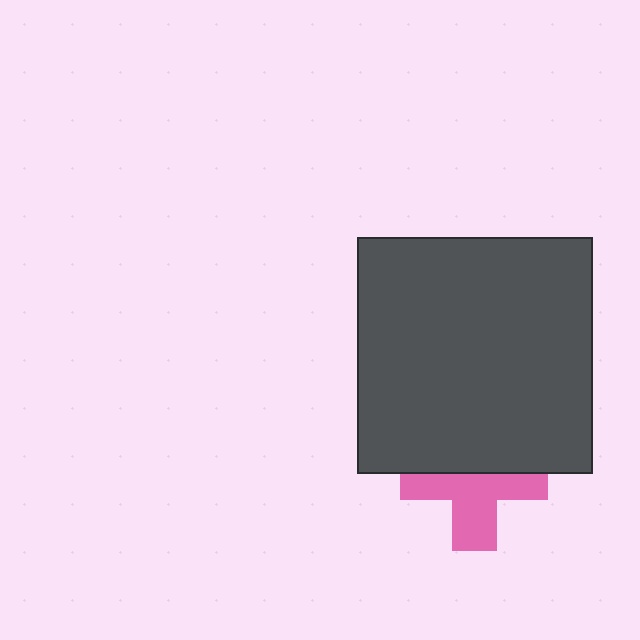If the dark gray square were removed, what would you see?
You would see the complete pink cross.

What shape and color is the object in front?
The object in front is a dark gray square.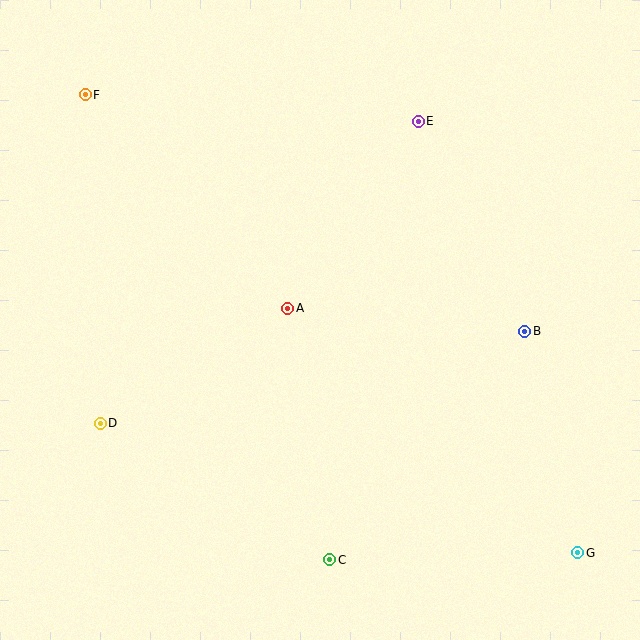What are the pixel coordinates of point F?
Point F is at (85, 95).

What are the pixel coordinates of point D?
Point D is at (100, 423).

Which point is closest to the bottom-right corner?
Point G is closest to the bottom-right corner.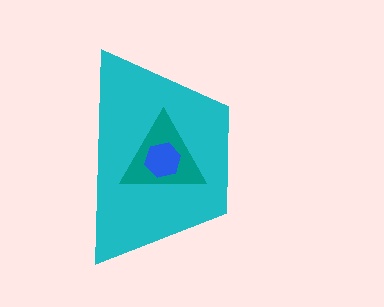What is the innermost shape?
The blue hexagon.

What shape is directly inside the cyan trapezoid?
The teal triangle.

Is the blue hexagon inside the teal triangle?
Yes.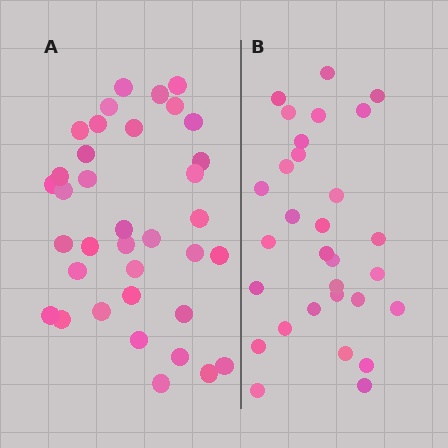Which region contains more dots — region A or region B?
Region A (the left region) has more dots.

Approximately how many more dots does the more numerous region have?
Region A has about 6 more dots than region B.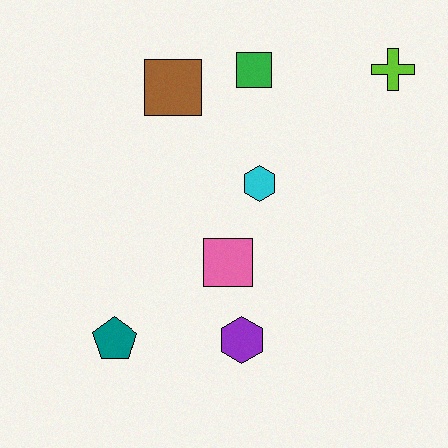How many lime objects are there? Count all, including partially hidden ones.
There is 1 lime object.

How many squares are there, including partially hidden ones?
There are 3 squares.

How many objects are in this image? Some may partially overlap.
There are 7 objects.